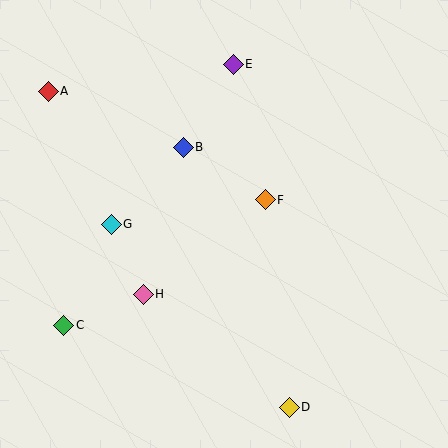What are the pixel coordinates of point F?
Point F is at (265, 200).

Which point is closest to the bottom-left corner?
Point C is closest to the bottom-left corner.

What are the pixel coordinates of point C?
Point C is at (64, 325).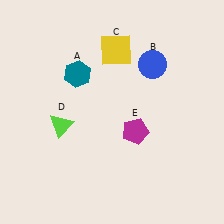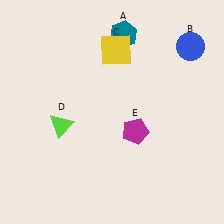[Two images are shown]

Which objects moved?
The objects that moved are: the teal hexagon (A), the blue circle (B).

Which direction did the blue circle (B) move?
The blue circle (B) moved right.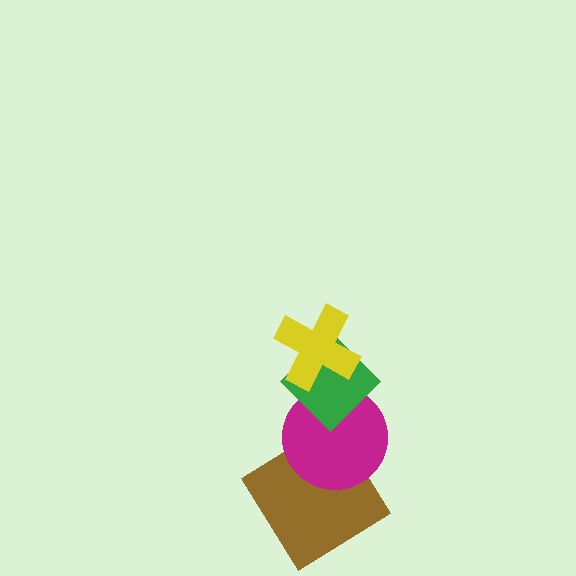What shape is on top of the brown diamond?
The magenta circle is on top of the brown diamond.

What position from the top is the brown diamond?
The brown diamond is 4th from the top.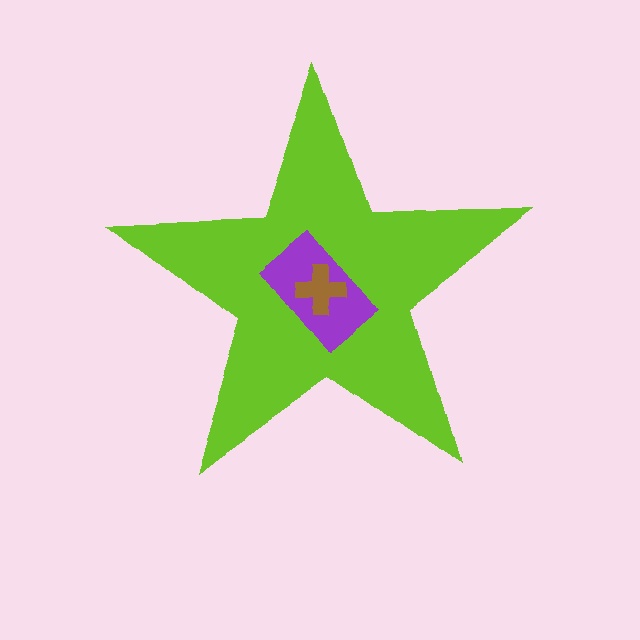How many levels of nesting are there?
3.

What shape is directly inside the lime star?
The purple rectangle.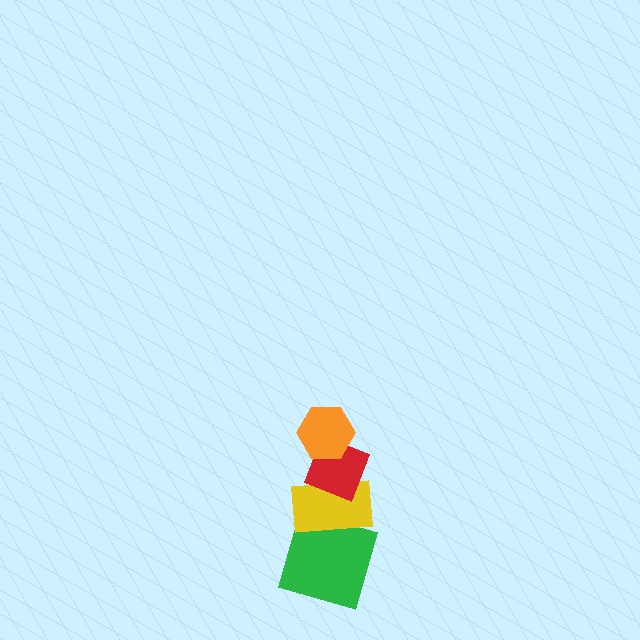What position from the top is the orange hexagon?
The orange hexagon is 1st from the top.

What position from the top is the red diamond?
The red diamond is 2nd from the top.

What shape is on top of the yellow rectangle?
The red diamond is on top of the yellow rectangle.